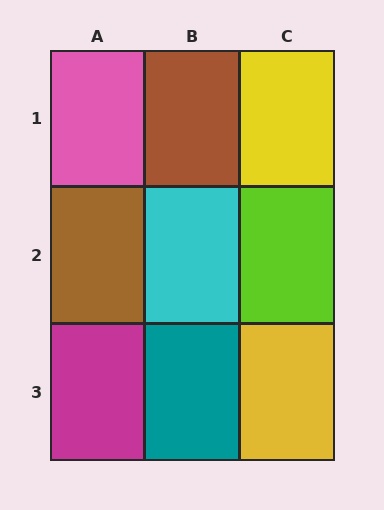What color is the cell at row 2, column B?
Cyan.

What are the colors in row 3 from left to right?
Magenta, teal, yellow.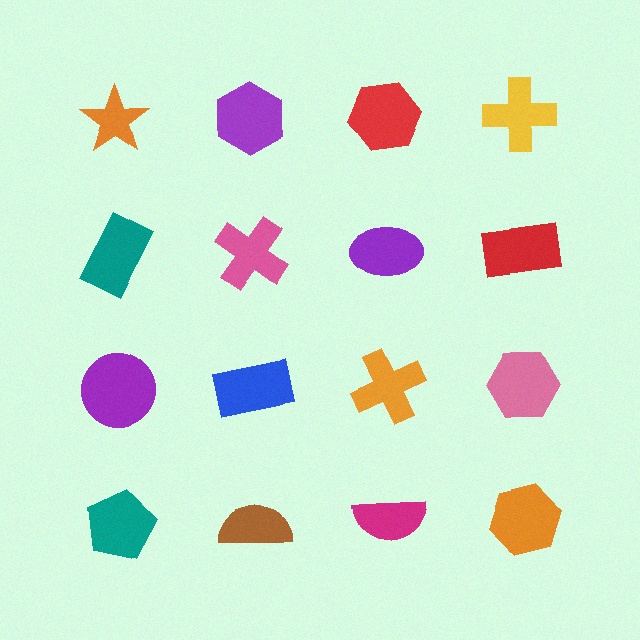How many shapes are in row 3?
4 shapes.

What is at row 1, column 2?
A purple hexagon.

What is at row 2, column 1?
A teal rectangle.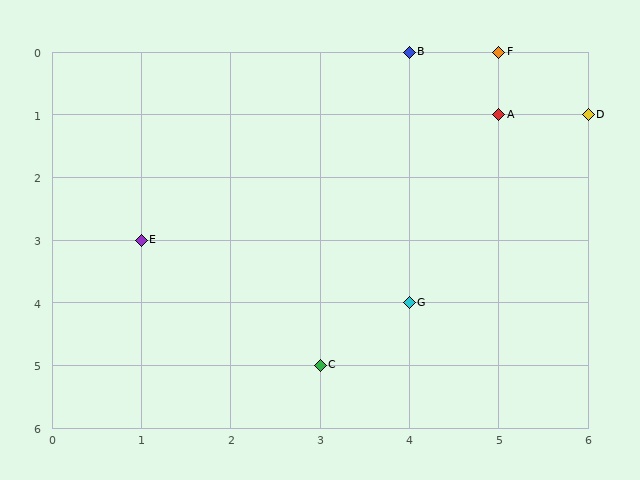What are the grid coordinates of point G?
Point G is at grid coordinates (4, 4).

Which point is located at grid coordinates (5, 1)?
Point A is at (5, 1).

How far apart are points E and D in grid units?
Points E and D are 5 columns and 2 rows apart (about 5.4 grid units diagonally).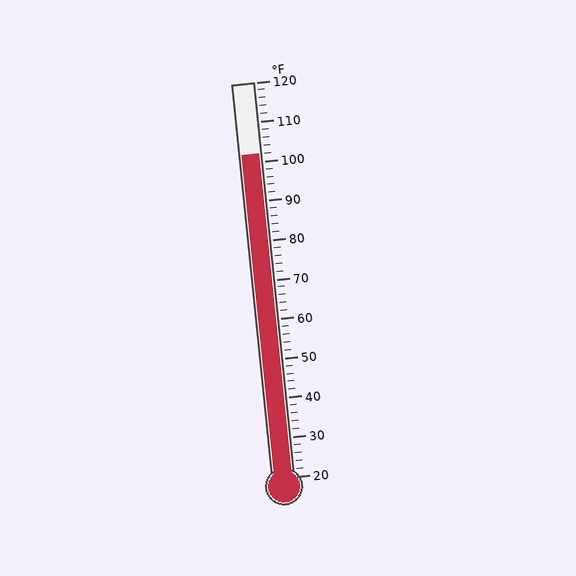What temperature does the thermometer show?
The thermometer shows approximately 102°F.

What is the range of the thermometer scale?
The thermometer scale ranges from 20°F to 120°F.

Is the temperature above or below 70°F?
The temperature is above 70°F.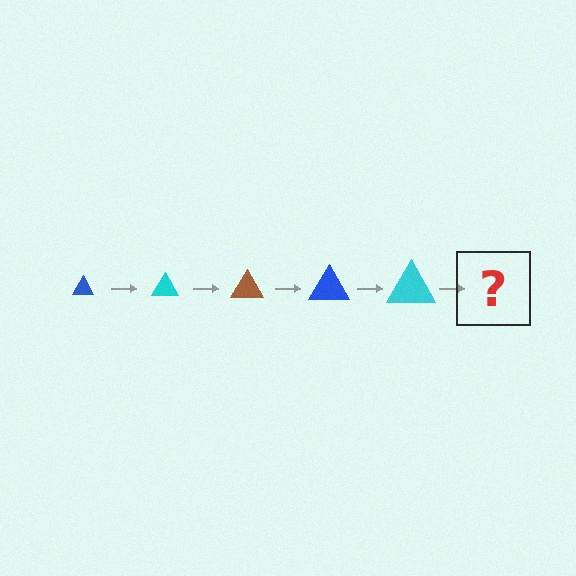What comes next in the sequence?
The next element should be a brown triangle, larger than the previous one.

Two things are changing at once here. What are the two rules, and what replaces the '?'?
The two rules are that the triangle grows larger each step and the color cycles through blue, cyan, and brown. The '?' should be a brown triangle, larger than the previous one.